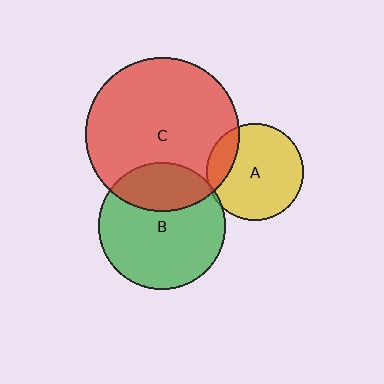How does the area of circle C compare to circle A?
Approximately 2.5 times.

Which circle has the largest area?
Circle C (red).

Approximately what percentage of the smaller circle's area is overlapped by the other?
Approximately 15%.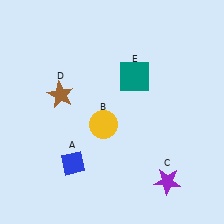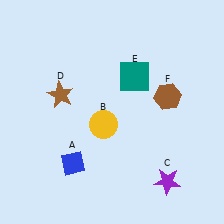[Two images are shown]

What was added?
A brown hexagon (F) was added in Image 2.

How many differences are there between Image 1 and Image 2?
There is 1 difference between the two images.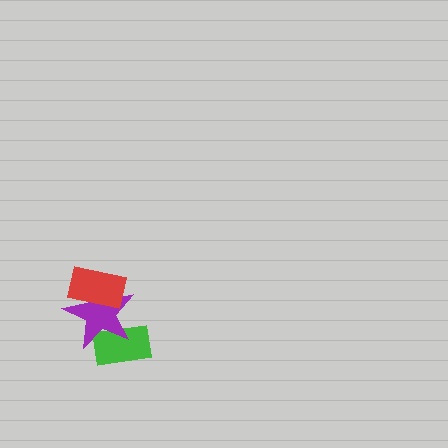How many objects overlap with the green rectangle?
1 object overlaps with the green rectangle.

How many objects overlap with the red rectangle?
1 object overlaps with the red rectangle.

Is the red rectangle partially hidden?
No, no other shape covers it.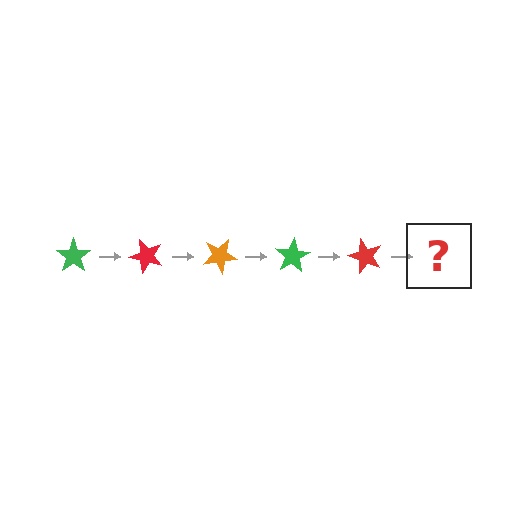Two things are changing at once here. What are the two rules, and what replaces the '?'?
The two rules are that it rotates 50 degrees each step and the color cycles through green, red, and orange. The '?' should be an orange star, rotated 250 degrees from the start.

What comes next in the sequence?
The next element should be an orange star, rotated 250 degrees from the start.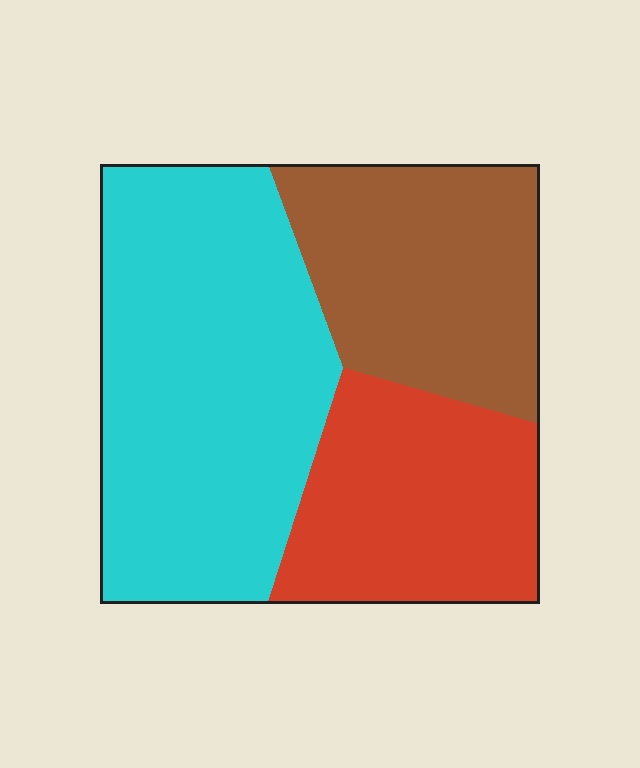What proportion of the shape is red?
Red covers about 25% of the shape.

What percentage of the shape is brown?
Brown covers 28% of the shape.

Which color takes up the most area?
Cyan, at roughly 45%.